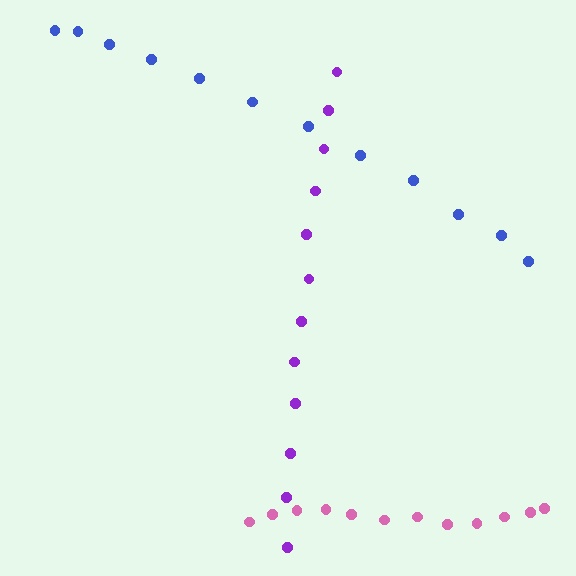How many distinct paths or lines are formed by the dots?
There are 3 distinct paths.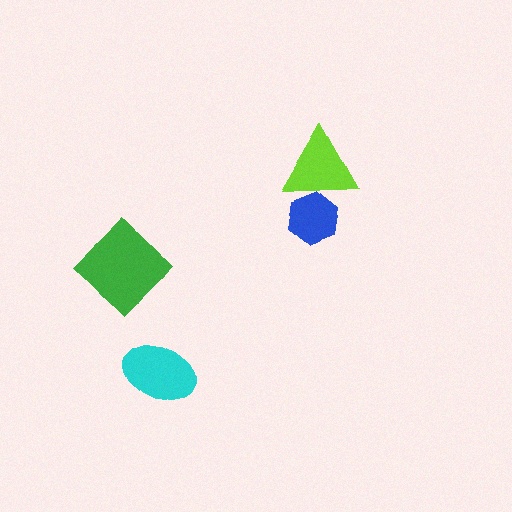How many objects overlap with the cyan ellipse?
0 objects overlap with the cyan ellipse.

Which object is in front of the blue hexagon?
The lime triangle is in front of the blue hexagon.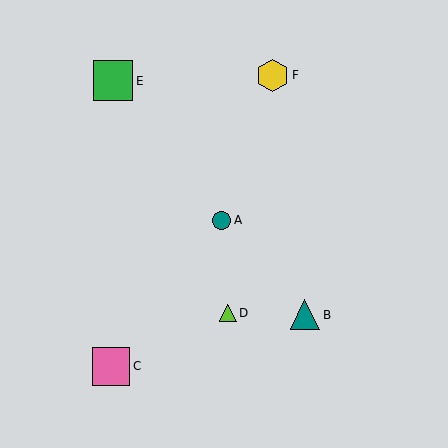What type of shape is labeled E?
Shape E is a green square.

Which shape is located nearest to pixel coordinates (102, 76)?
The green square (labeled E) at (113, 81) is nearest to that location.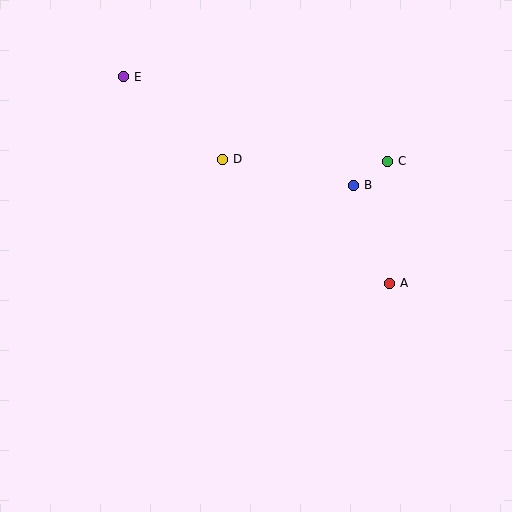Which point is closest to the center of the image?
Point D at (223, 159) is closest to the center.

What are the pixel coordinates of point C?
Point C is at (388, 161).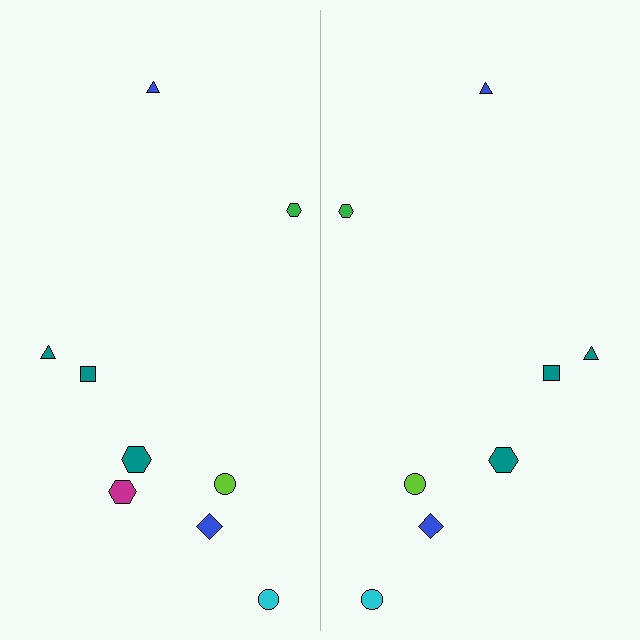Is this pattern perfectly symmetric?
No, the pattern is not perfectly symmetric. A magenta hexagon is missing from the right side.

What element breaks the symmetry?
A magenta hexagon is missing from the right side.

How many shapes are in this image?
There are 17 shapes in this image.